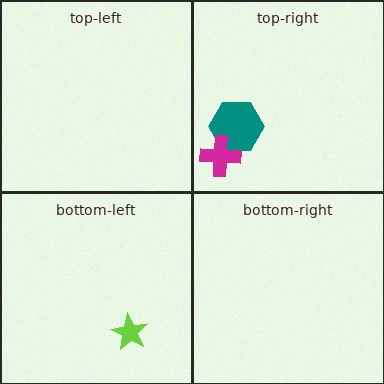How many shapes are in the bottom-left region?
1.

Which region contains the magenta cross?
The top-right region.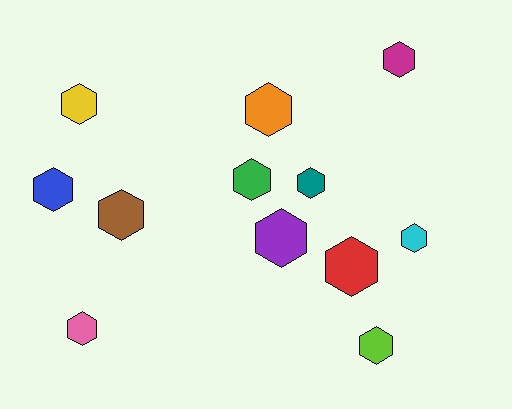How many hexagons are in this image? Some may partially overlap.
There are 12 hexagons.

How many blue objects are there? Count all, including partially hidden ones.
There is 1 blue object.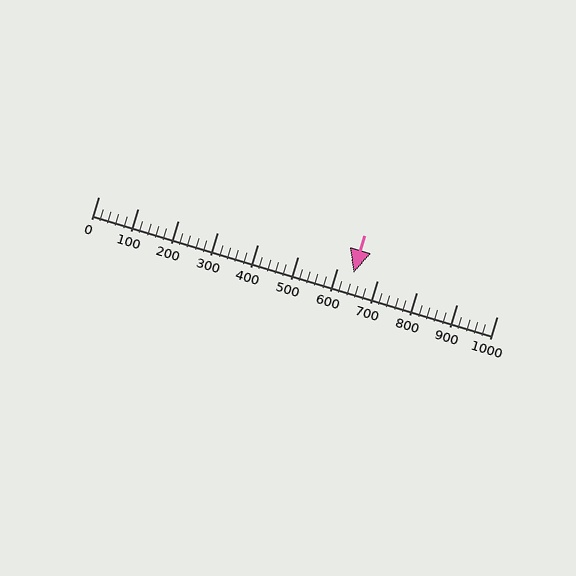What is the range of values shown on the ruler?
The ruler shows values from 0 to 1000.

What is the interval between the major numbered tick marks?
The major tick marks are spaced 100 units apart.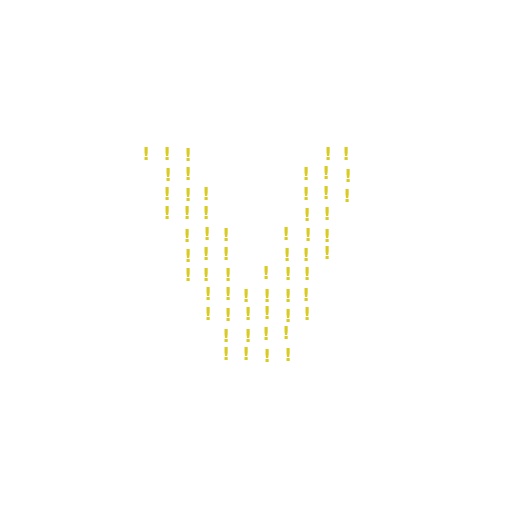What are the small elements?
The small elements are exclamation marks.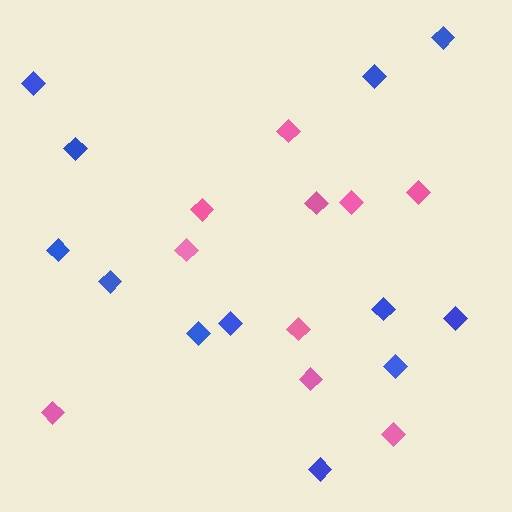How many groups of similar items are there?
There are 2 groups: one group of blue diamonds (12) and one group of pink diamonds (10).